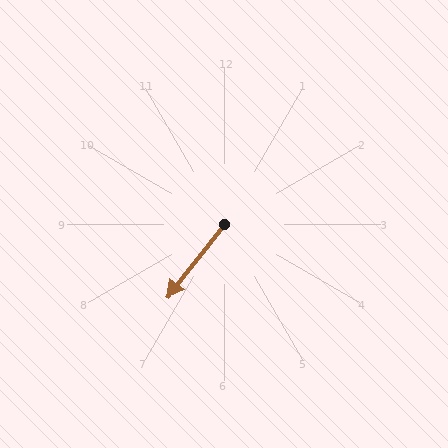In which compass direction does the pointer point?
Southwest.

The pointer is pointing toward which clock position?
Roughly 7 o'clock.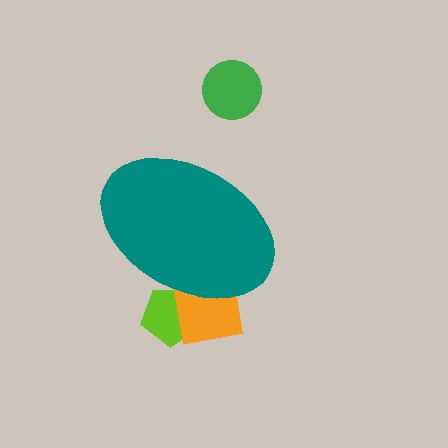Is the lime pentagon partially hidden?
Yes, the lime pentagon is partially hidden behind the teal ellipse.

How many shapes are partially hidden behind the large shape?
3 shapes are partially hidden.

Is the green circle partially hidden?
No, the green circle is fully visible.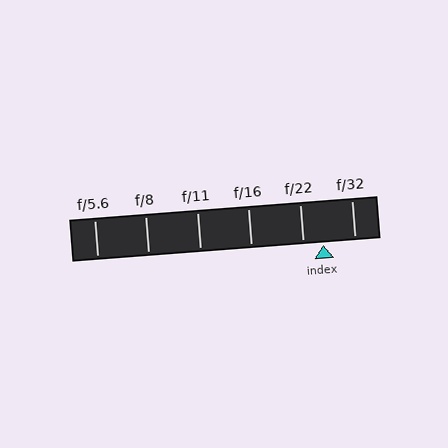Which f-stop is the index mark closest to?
The index mark is closest to f/22.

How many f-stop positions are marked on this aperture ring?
There are 6 f-stop positions marked.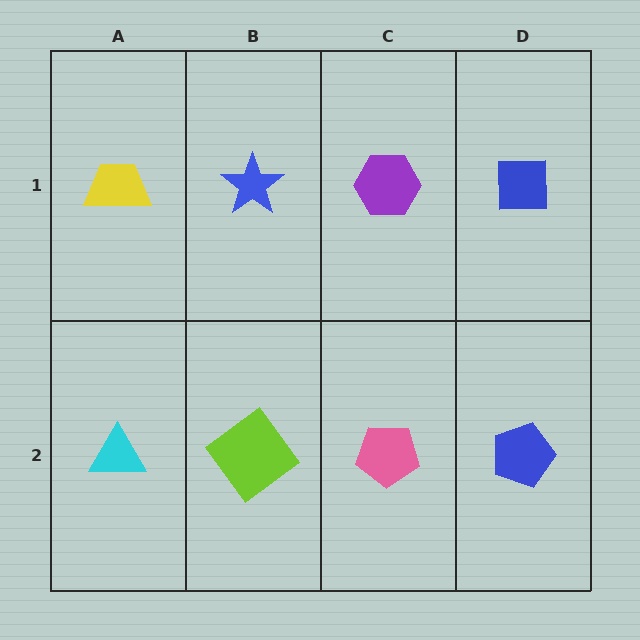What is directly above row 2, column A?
A yellow trapezoid.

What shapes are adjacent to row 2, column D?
A blue square (row 1, column D), a pink pentagon (row 2, column C).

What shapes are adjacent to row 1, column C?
A pink pentagon (row 2, column C), a blue star (row 1, column B), a blue square (row 1, column D).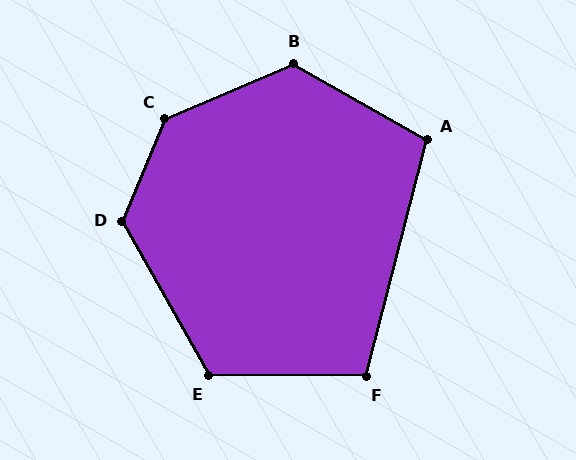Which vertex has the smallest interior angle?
F, at approximately 104 degrees.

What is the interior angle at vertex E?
Approximately 120 degrees (obtuse).